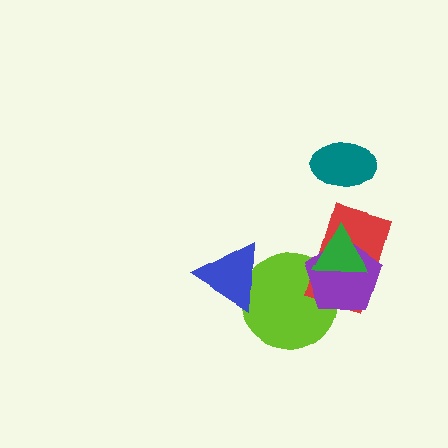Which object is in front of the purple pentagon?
The green triangle is in front of the purple pentagon.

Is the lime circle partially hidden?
Yes, it is partially covered by another shape.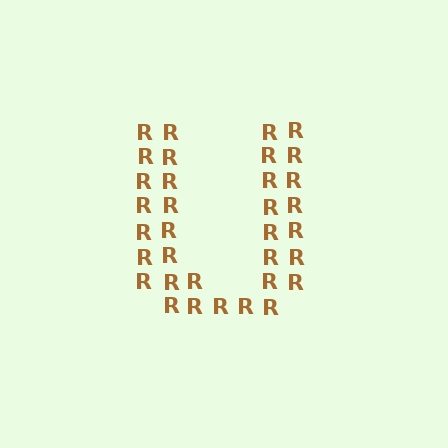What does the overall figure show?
The overall figure shows the letter U.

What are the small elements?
The small elements are letter R's.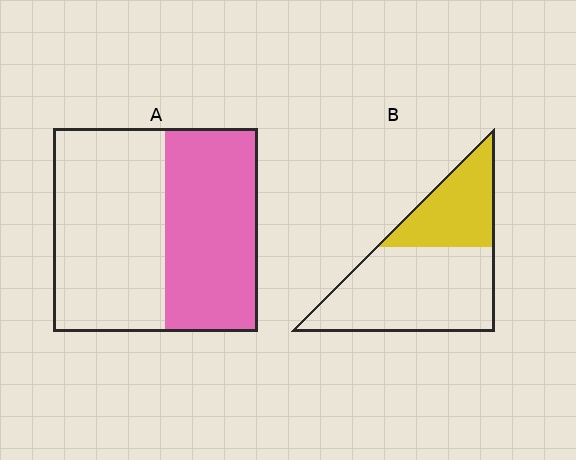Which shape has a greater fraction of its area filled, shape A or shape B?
Shape A.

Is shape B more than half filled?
No.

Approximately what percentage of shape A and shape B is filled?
A is approximately 45% and B is approximately 35%.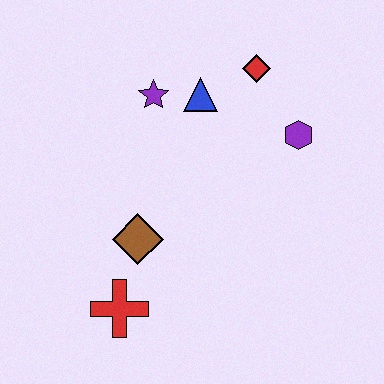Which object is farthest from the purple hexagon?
The red cross is farthest from the purple hexagon.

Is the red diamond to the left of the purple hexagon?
Yes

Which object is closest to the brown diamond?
The red cross is closest to the brown diamond.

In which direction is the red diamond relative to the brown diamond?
The red diamond is above the brown diamond.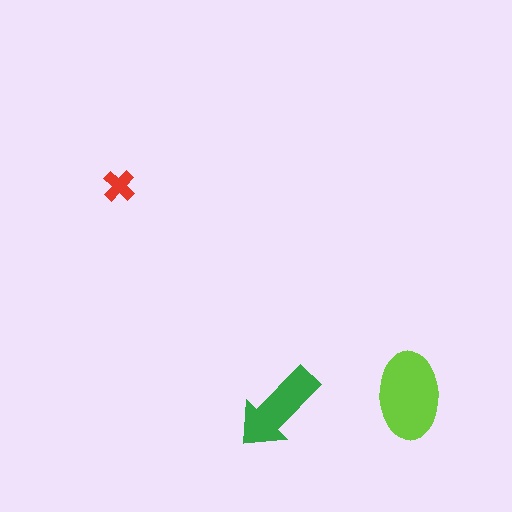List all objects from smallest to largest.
The red cross, the green arrow, the lime ellipse.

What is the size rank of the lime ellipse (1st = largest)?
1st.